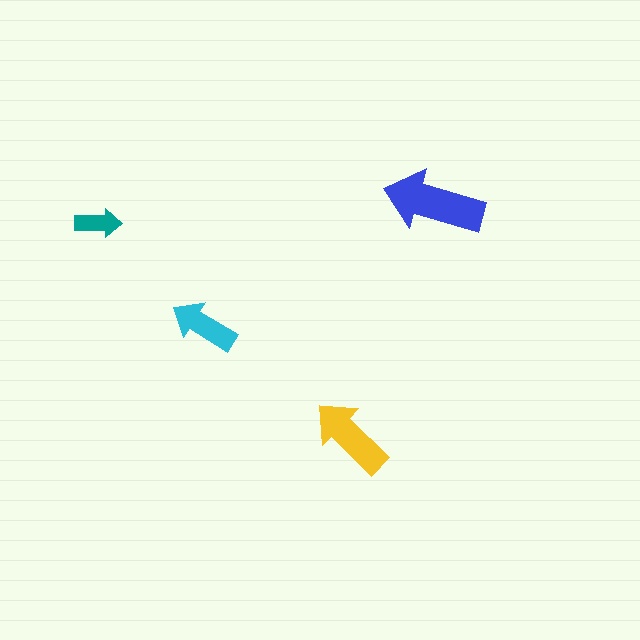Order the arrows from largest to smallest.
the blue one, the yellow one, the cyan one, the teal one.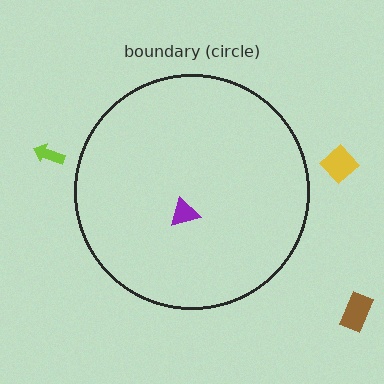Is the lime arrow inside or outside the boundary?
Outside.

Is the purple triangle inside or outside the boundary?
Inside.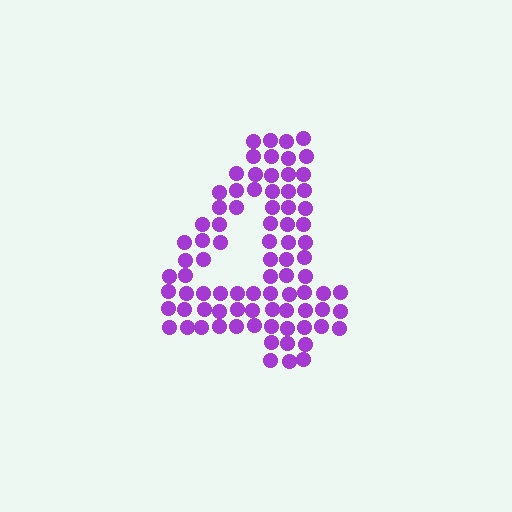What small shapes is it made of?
It is made of small circles.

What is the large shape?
The large shape is the digit 4.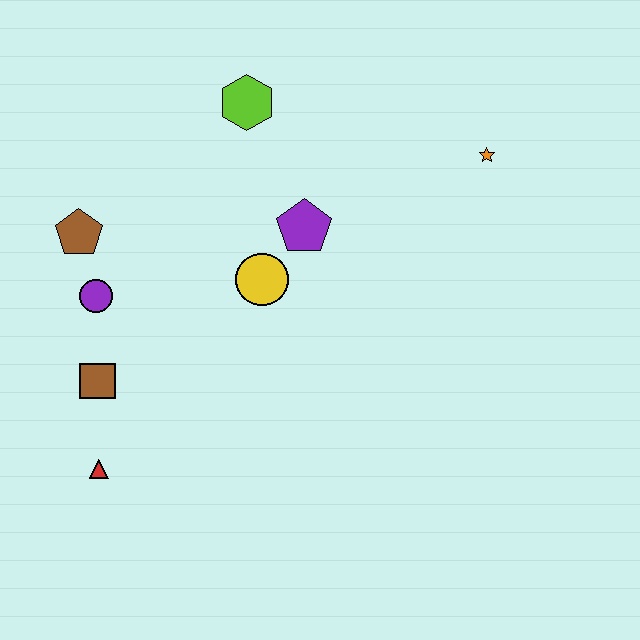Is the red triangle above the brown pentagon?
No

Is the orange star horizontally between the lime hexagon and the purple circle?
No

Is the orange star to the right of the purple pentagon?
Yes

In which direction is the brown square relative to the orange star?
The brown square is to the left of the orange star.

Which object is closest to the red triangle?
The brown square is closest to the red triangle.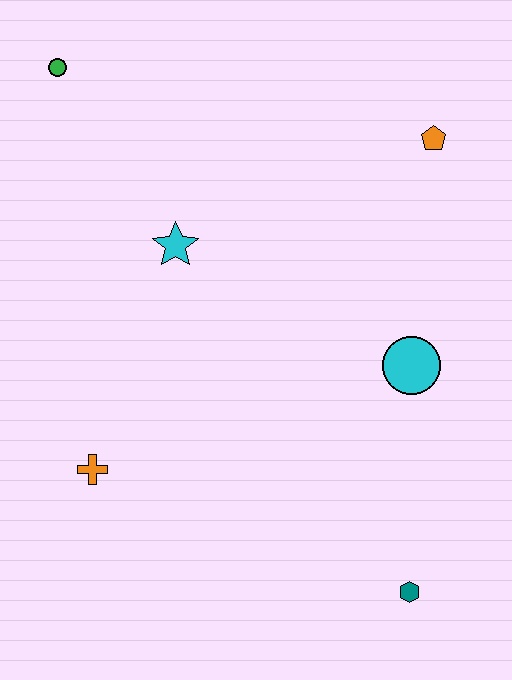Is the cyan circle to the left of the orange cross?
No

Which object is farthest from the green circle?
The teal hexagon is farthest from the green circle.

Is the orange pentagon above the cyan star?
Yes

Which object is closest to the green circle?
The cyan star is closest to the green circle.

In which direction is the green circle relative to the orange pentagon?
The green circle is to the left of the orange pentagon.